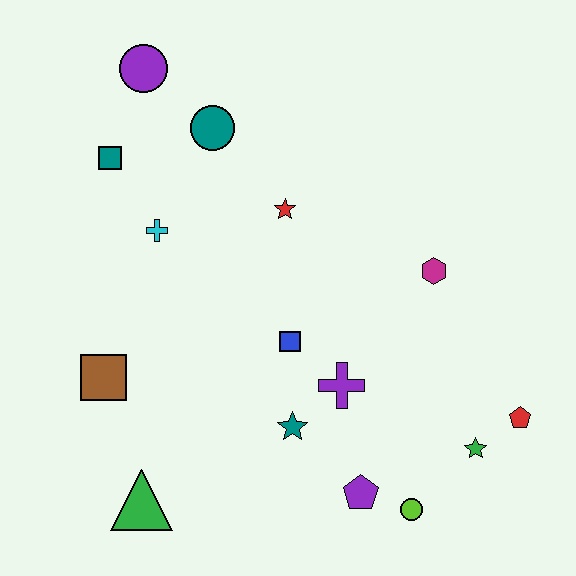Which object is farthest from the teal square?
The red pentagon is farthest from the teal square.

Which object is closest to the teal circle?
The purple circle is closest to the teal circle.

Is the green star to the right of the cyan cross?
Yes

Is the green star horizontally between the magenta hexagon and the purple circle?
No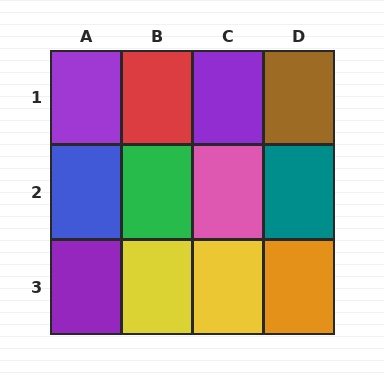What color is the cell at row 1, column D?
Brown.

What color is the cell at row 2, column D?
Teal.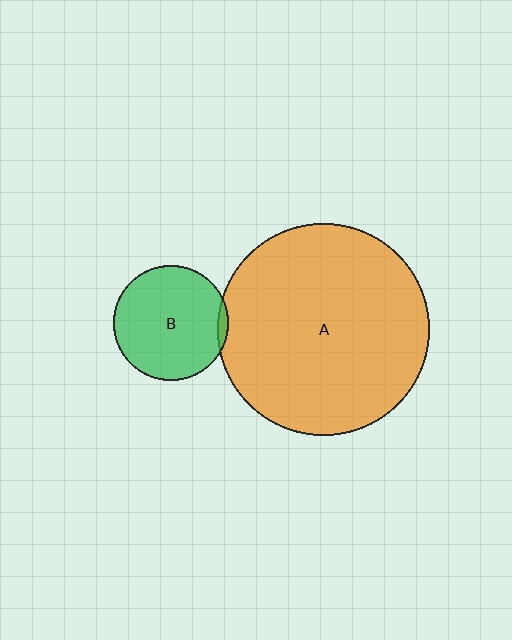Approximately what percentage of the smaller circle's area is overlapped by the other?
Approximately 5%.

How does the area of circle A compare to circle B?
Approximately 3.4 times.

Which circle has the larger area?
Circle A (orange).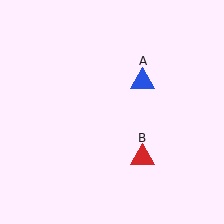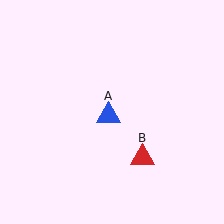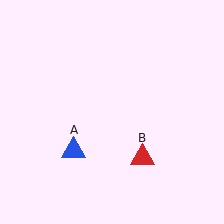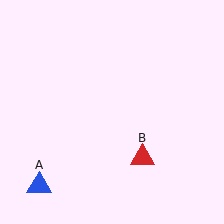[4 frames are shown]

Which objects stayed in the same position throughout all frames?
Red triangle (object B) remained stationary.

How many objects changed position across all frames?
1 object changed position: blue triangle (object A).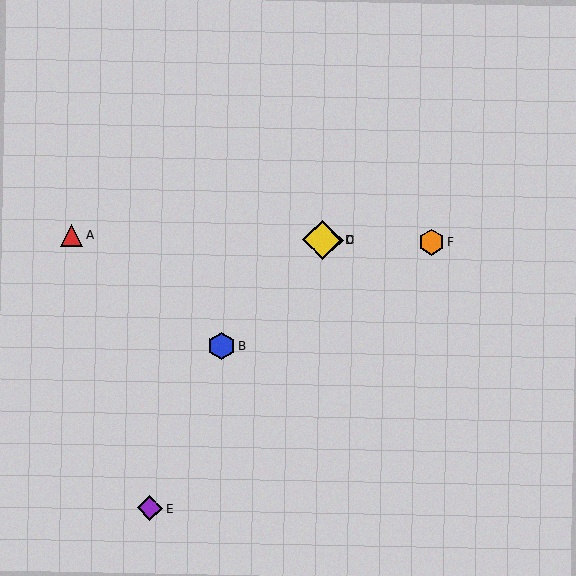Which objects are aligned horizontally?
Objects A, C, D, F are aligned horizontally.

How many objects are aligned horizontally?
4 objects (A, C, D, F) are aligned horizontally.